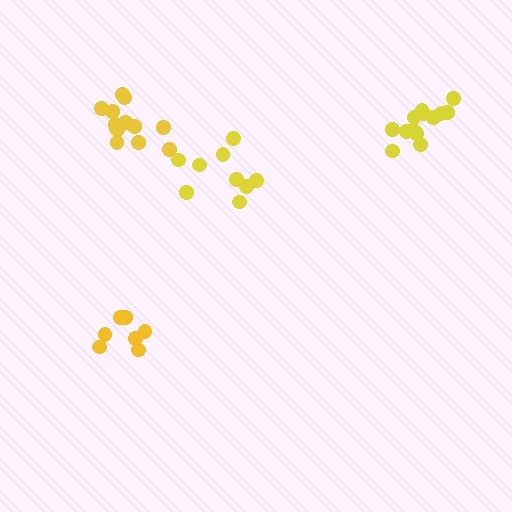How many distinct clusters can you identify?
There are 4 distinct clusters.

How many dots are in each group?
Group 1: 7 dots, Group 2: 13 dots, Group 3: 9 dots, Group 4: 13 dots (42 total).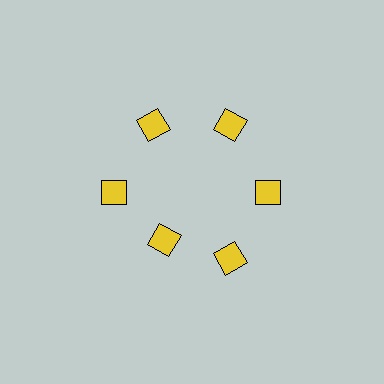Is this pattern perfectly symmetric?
No. The 6 yellow squares are arranged in a ring, but one element near the 7 o'clock position is pulled inward toward the center, breaking the 6-fold rotational symmetry.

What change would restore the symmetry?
The symmetry would be restored by moving it outward, back onto the ring so that all 6 squares sit at equal angles and equal distance from the center.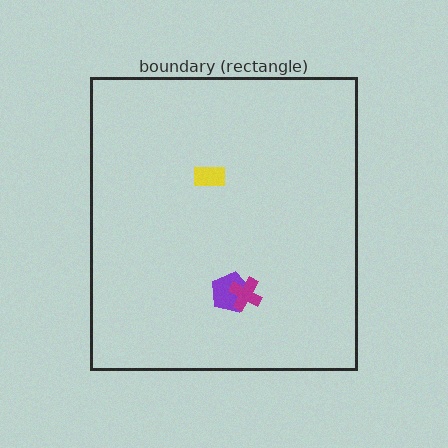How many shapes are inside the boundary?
3 inside, 0 outside.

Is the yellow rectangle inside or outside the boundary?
Inside.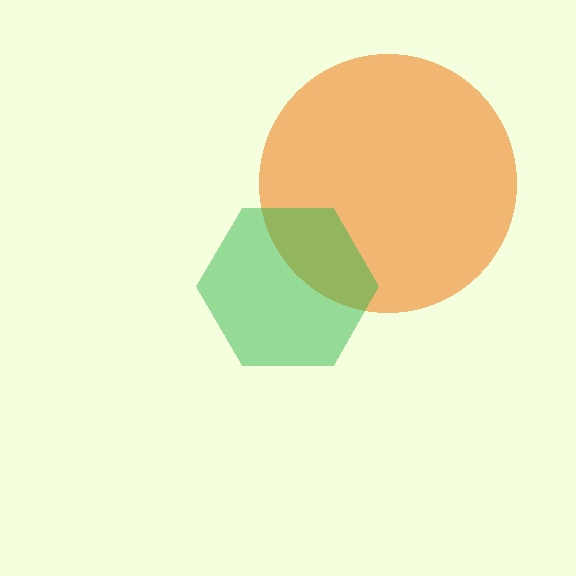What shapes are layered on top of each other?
The layered shapes are: an orange circle, a green hexagon.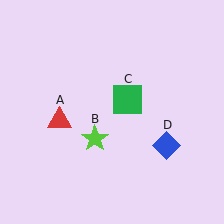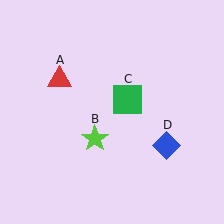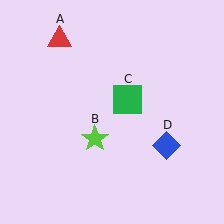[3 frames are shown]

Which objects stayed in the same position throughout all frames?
Lime star (object B) and green square (object C) and blue diamond (object D) remained stationary.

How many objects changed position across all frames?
1 object changed position: red triangle (object A).